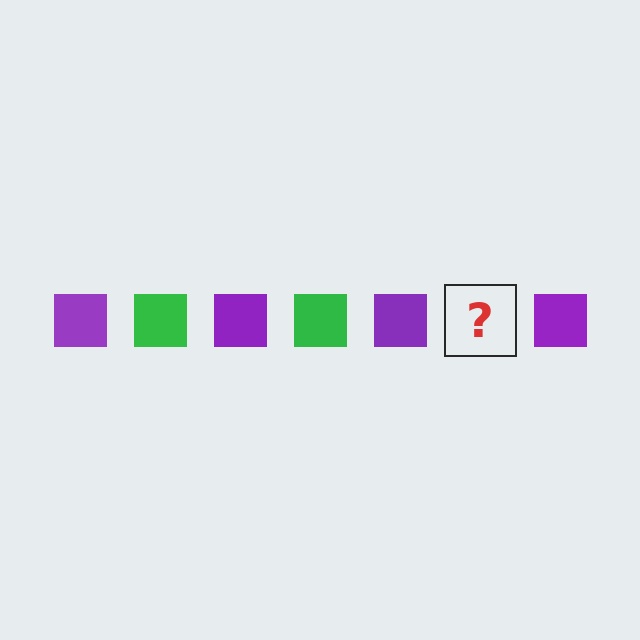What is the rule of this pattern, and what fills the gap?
The rule is that the pattern cycles through purple, green squares. The gap should be filled with a green square.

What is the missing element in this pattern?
The missing element is a green square.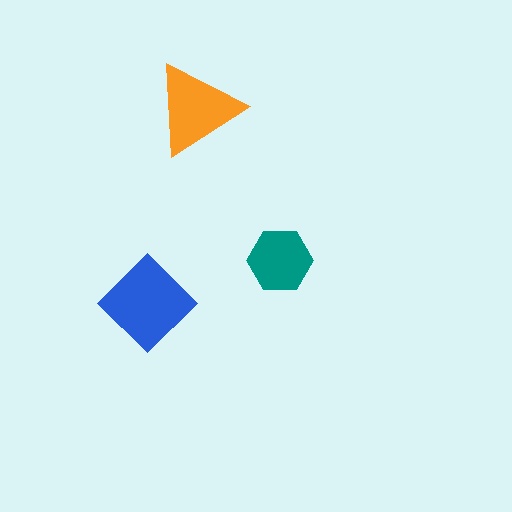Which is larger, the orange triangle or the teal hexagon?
The orange triangle.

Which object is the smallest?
The teal hexagon.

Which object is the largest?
The blue diamond.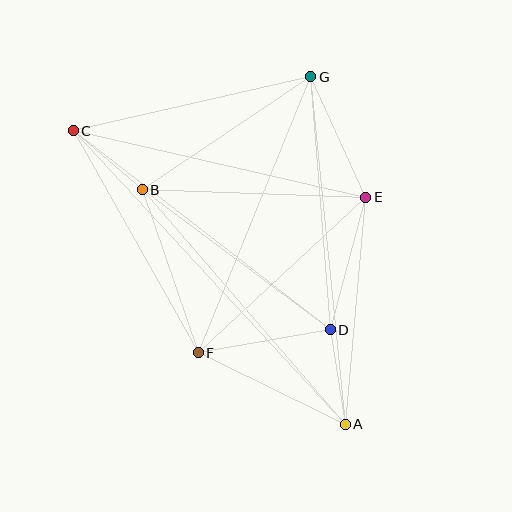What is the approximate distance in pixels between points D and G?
The distance between D and G is approximately 254 pixels.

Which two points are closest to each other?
Points B and C are closest to each other.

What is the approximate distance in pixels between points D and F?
The distance between D and F is approximately 134 pixels.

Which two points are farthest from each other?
Points A and C are farthest from each other.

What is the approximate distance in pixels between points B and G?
The distance between B and G is approximately 203 pixels.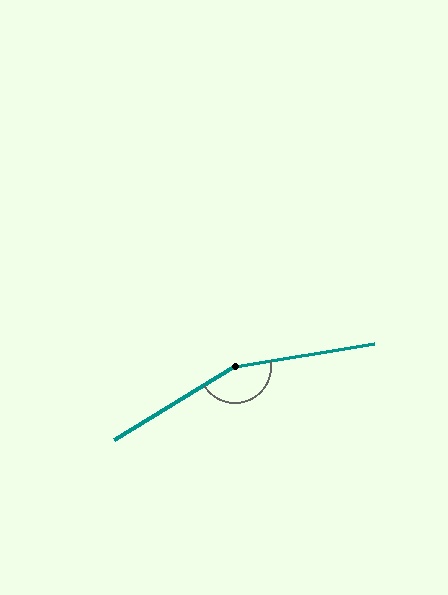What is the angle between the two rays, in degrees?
Approximately 158 degrees.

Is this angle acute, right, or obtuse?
It is obtuse.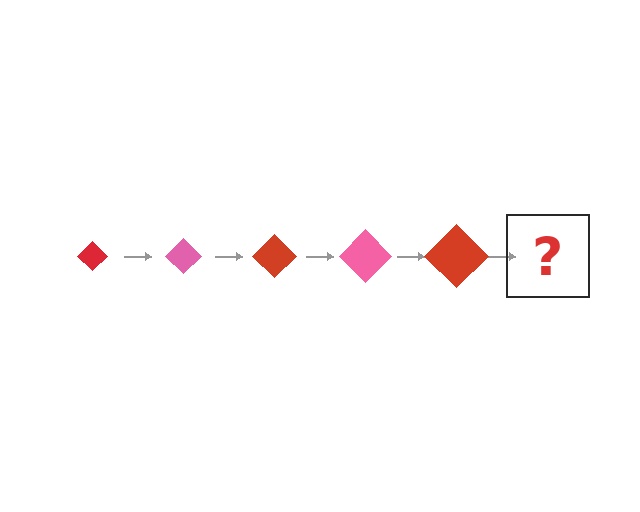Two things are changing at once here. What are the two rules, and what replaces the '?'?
The two rules are that the diamond grows larger each step and the color cycles through red and pink. The '?' should be a pink diamond, larger than the previous one.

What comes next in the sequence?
The next element should be a pink diamond, larger than the previous one.